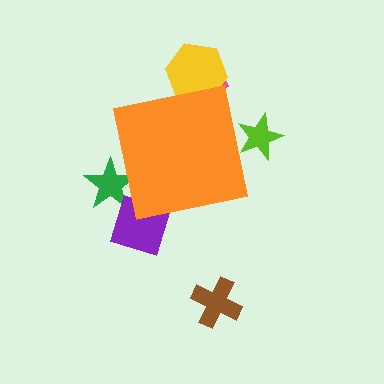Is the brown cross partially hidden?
No, the brown cross is fully visible.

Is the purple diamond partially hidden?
Yes, the purple diamond is partially hidden behind the orange square.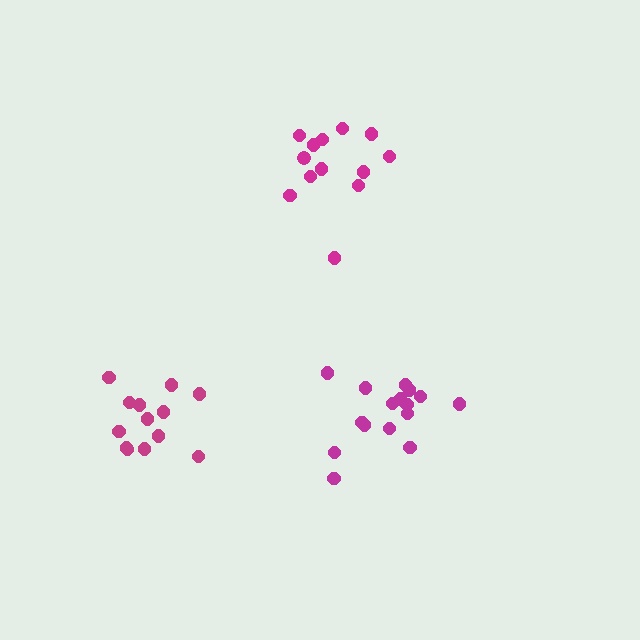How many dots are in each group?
Group 1: 16 dots, Group 2: 14 dots, Group 3: 13 dots (43 total).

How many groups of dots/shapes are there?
There are 3 groups.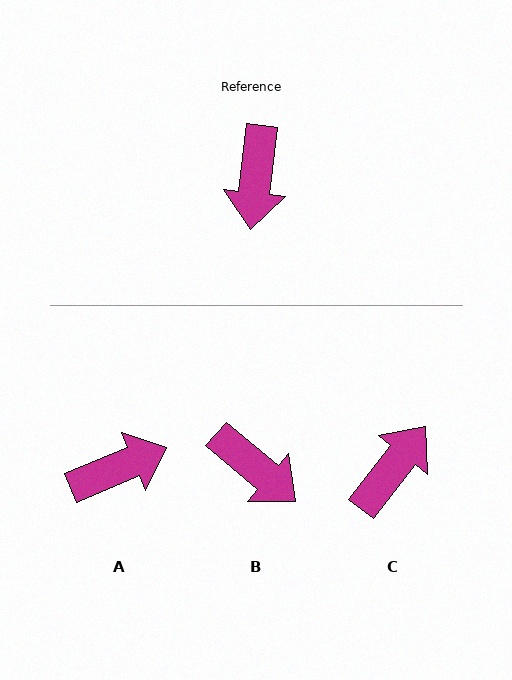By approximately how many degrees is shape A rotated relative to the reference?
Approximately 119 degrees counter-clockwise.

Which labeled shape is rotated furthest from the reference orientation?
C, about 148 degrees away.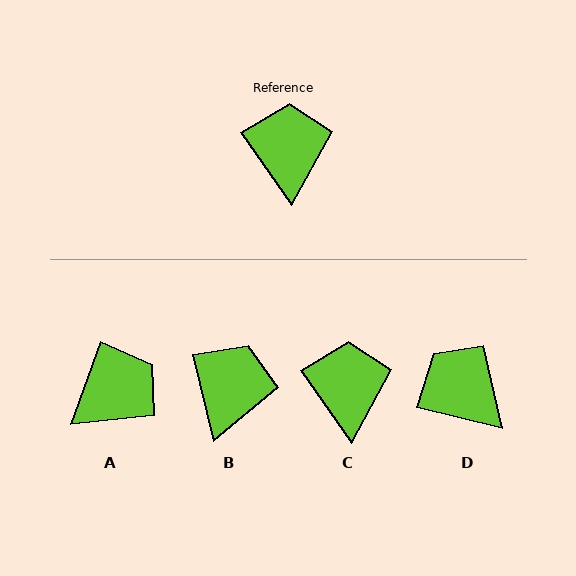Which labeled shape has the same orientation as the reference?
C.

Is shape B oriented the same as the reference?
No, it is off by about 22 degrees.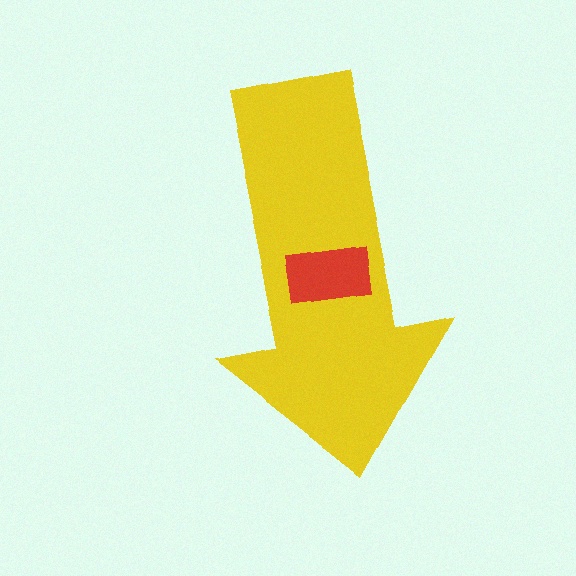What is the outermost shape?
The yellow arrow.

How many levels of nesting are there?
2.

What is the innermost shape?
The red rectangle.